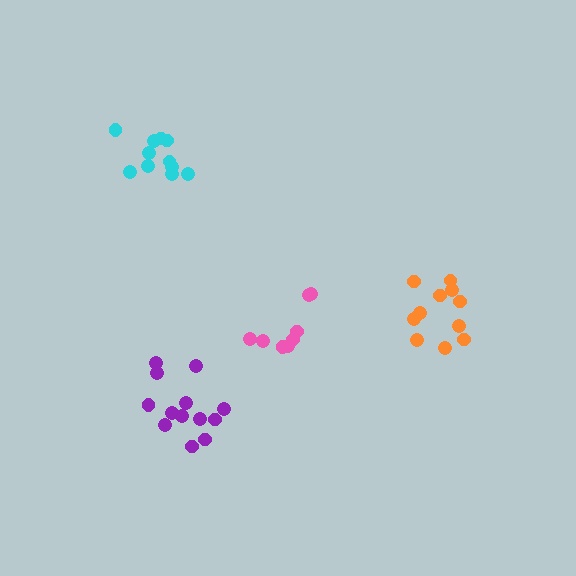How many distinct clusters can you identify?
There are 4 distinct clusters.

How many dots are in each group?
Group 1: 13 dots, Group 2: 11 dots, Group 3: 8 dots, Group 4: 11 dots (43 total).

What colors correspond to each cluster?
The clusters are colored: purple, orange, pink, cyan.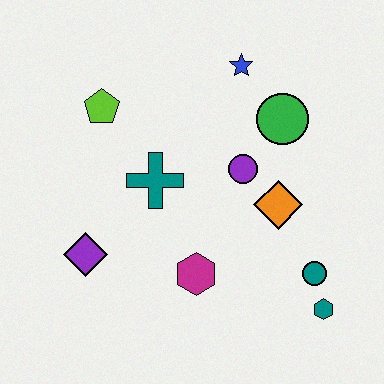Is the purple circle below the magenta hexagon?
No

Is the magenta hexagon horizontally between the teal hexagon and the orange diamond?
No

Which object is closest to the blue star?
The green circle is closest to the blue star.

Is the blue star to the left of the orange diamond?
Yes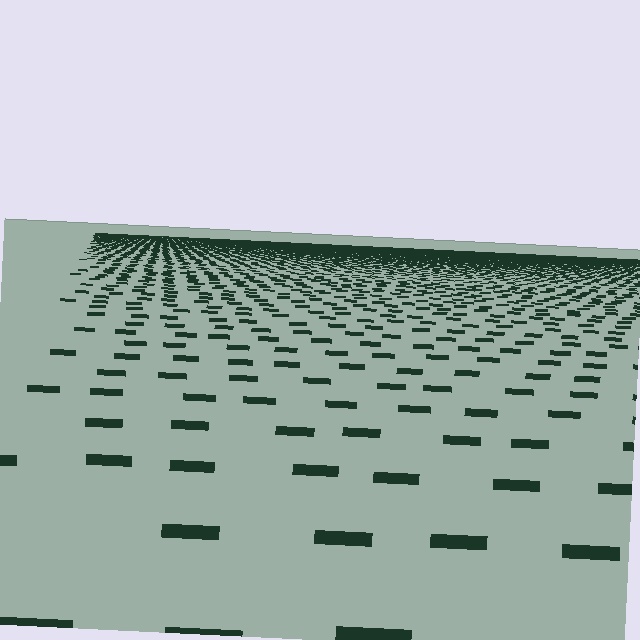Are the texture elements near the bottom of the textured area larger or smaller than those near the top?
Larger. Near the bottom, elements are closer to the viewer and appear at a bigger on-screen size.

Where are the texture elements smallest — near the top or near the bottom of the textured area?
Near the top.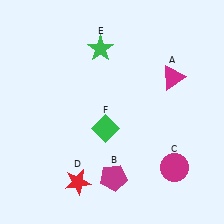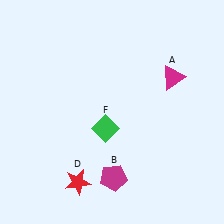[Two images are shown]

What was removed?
The green star (E), the magenta circle (C) were removed in Image 2.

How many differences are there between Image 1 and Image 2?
There are 2 differences between the two images.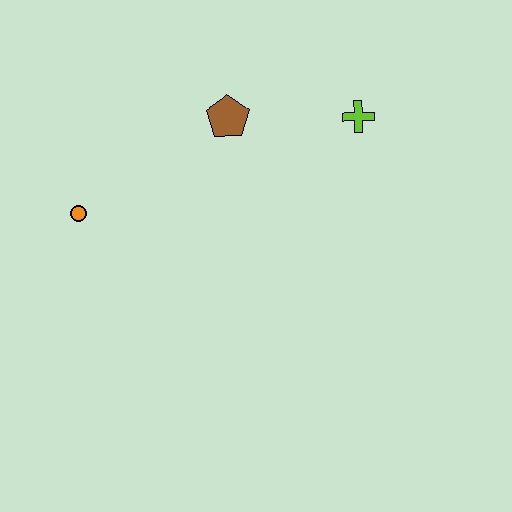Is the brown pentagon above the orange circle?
Yes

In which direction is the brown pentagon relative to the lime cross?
The brown pentagon is to the left of the lime cross.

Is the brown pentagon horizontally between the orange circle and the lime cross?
Yes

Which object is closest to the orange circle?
The brown pentagon is closest to the orange circle.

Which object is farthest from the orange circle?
The lime cross is farthest from the orange circle.